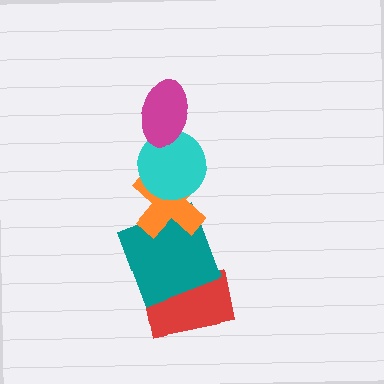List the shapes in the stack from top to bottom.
From top to bottom: the magenta ellipse, the cyan circle, the orange cross, the teal square, the red rectangle.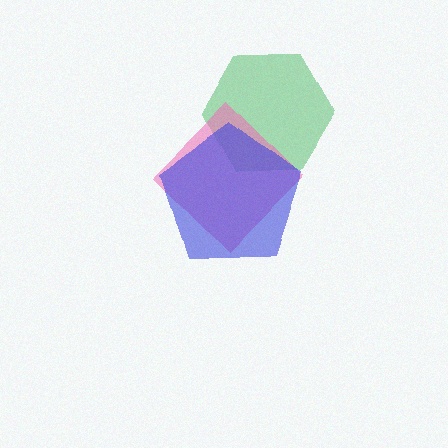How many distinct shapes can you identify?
There are 3 distinct shapes: a green hexagon, a pink diamond, a blue pentagon.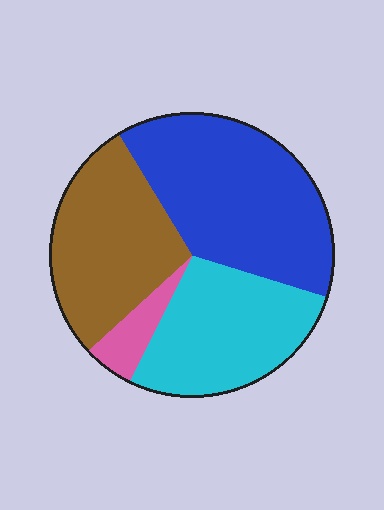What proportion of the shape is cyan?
Cyan covers roughly 25% of the shape.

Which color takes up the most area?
Blue, at roughly 40%.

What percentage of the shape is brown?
Brown covers about 30% of the shape.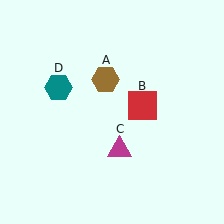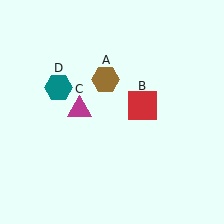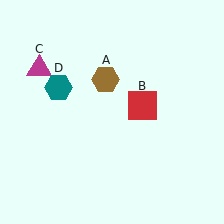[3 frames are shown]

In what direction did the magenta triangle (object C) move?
The magenta triangle (object C) moved up and to the left.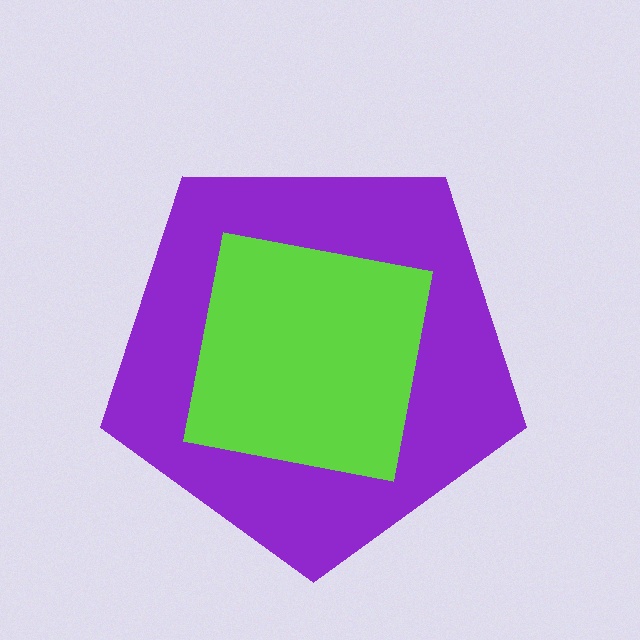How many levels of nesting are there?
2.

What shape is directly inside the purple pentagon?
The lime square.